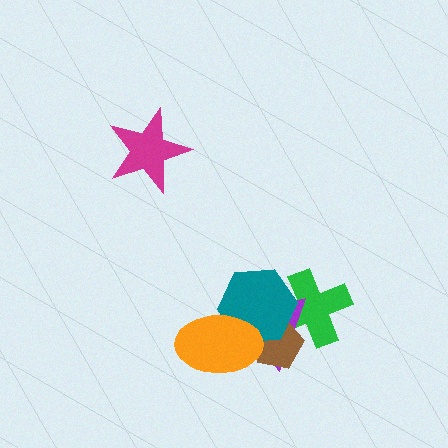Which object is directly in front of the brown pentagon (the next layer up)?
The teal hexagon is directly in front of the brown pentagon.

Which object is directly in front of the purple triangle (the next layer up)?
The brown pentagon is directly in front of the purple triangle.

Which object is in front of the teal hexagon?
The orange ellipse is in front of the teal hexagon.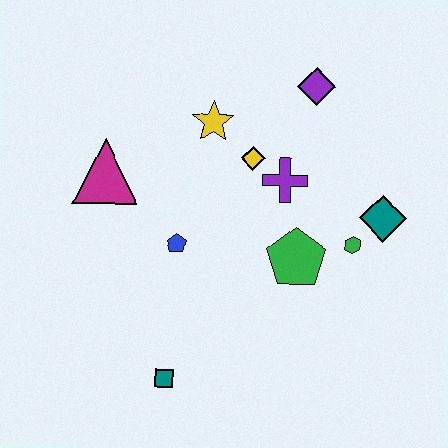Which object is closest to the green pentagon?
The green hexagon is closest to the green pentagon.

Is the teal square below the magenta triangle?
Yes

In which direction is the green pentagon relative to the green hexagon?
The green pentagon is to the left of the green hexagon.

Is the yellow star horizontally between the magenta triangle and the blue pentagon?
No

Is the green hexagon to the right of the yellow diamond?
Yes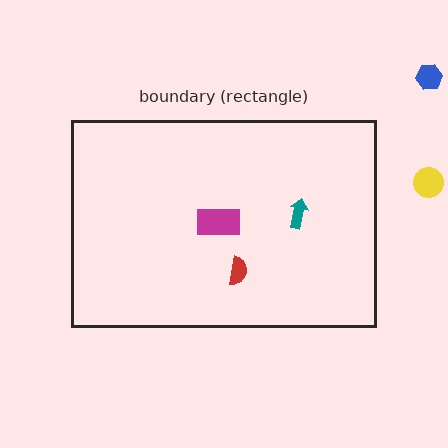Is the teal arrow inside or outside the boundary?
Inside.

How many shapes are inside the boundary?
3 inside, 2 outside.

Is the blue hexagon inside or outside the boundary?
Outside.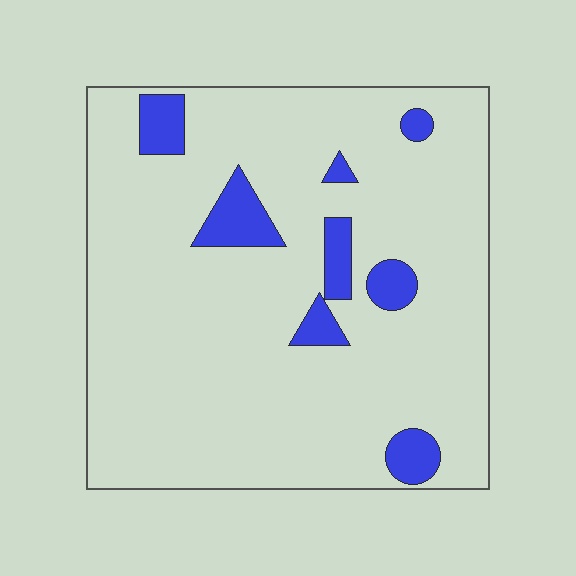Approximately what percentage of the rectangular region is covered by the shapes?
Approximately 10%.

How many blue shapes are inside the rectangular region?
8.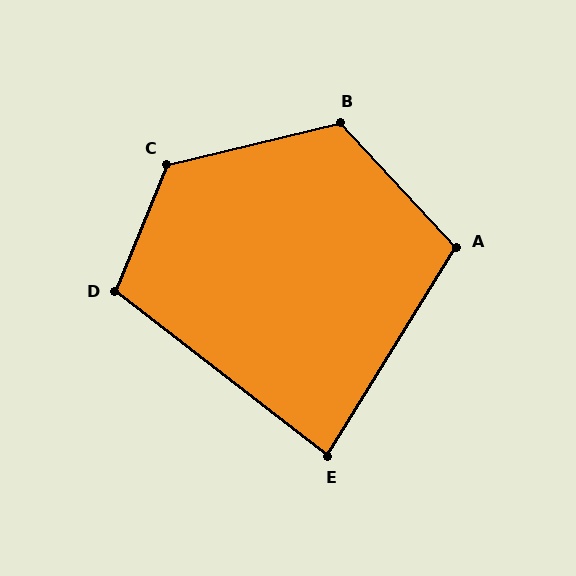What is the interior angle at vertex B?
Approximately 120 degrees (obtuse).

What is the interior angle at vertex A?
Approximately 105 degrees (obtuse).